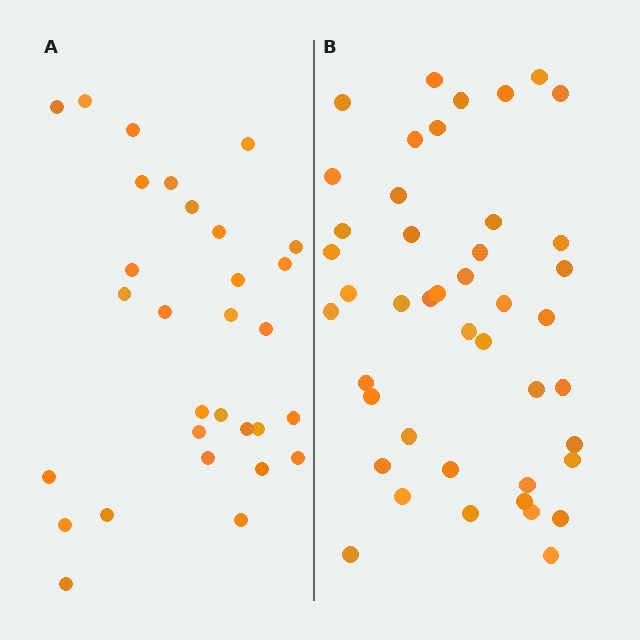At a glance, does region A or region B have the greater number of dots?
Region B (the right region) has more dots.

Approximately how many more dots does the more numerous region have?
Region B has approximately 15 more dots than region A.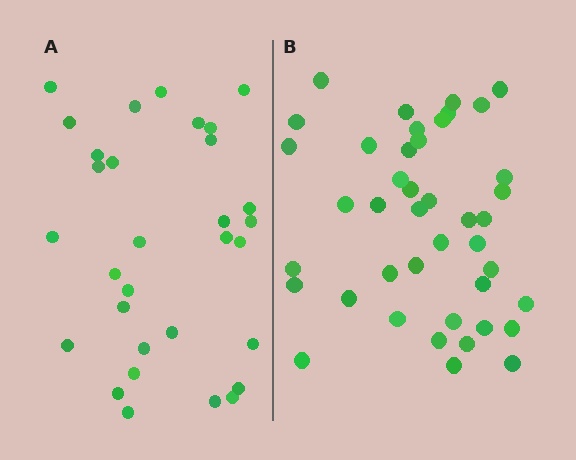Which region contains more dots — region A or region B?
Region B (the right region) has more dots.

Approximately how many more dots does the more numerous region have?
Region B has roughly 12 or so more dots than region A.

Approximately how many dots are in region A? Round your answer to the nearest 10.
About 30 dots. (The exact count is 31, which rounds to 30.)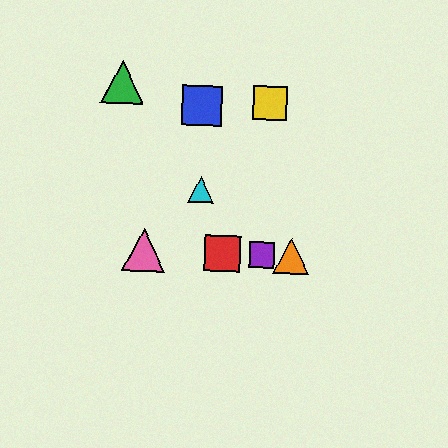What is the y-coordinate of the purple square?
The purple square is at y≈255.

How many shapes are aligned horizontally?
4 shapes (the red square, the purple square, the orange triangle, the pink triangle) are aligned horizontally.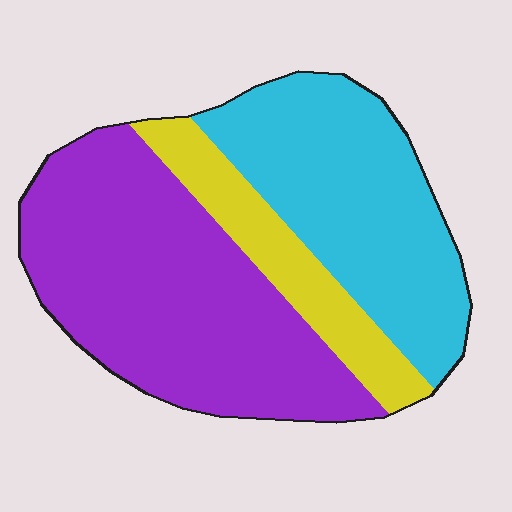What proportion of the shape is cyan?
Cyan covers 35% of the shape.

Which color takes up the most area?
Purple, at roughly 50%.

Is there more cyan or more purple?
Purple.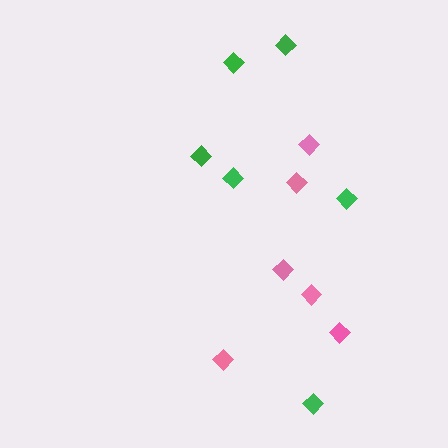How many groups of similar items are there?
There are 2 groups: one group of pink diamonds (6) and one group of green diamonds (6).